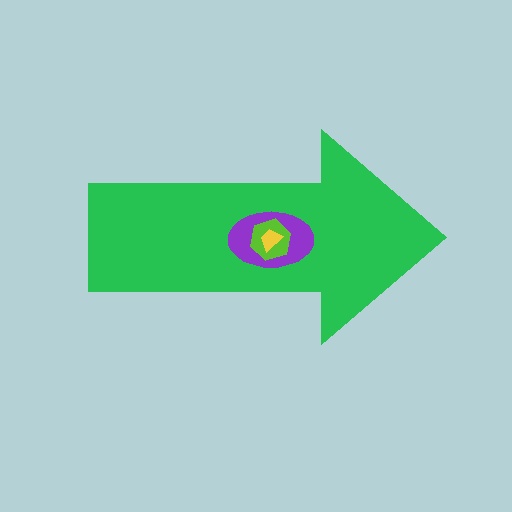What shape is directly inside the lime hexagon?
The yellow trapezoid.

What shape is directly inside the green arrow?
The purple ellipse.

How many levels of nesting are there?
4.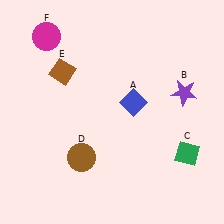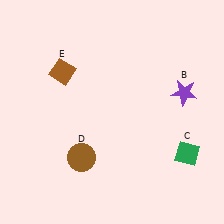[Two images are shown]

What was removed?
The blue diamond (A), the magenta circle (F) were removed in Image 2.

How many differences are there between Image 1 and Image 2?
There are 2 differences between the two images.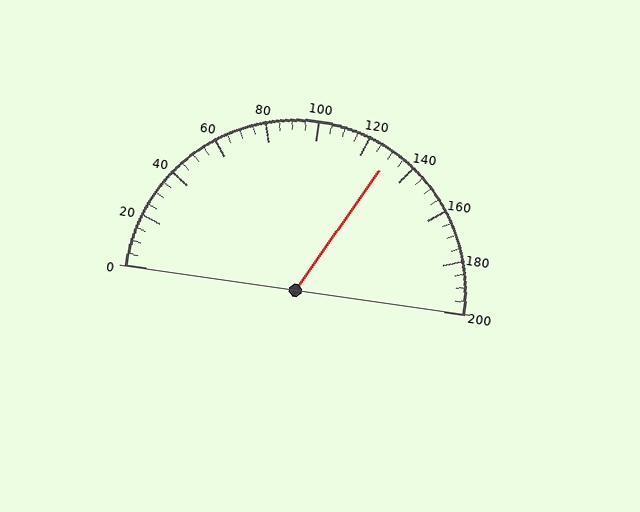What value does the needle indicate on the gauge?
The needle indicates approximately 130.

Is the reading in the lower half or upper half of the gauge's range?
The reading is in the upper half of the range (0 to 200).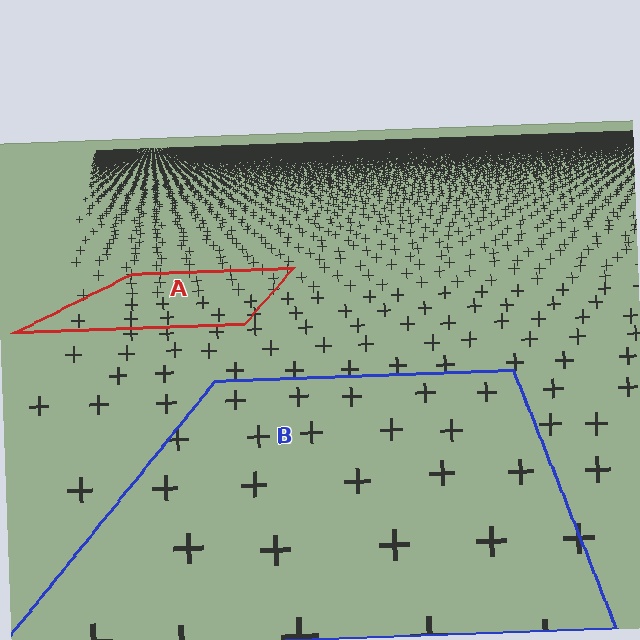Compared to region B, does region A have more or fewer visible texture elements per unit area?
Region A has more texture elements per unit area — they are packed more densely because it is farther away.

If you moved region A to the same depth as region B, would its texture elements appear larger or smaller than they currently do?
They would appear larger. At a closer depth, the same texture elements are projected at a bigger on-screen size.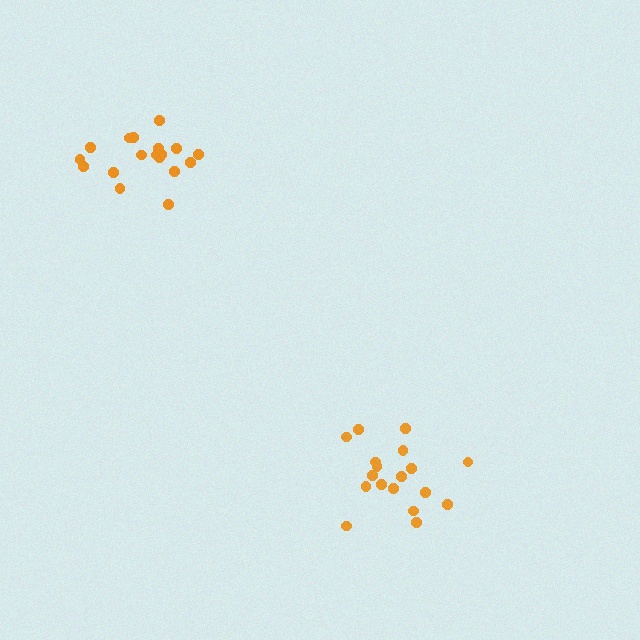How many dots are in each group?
Group 1: 18 dots, Group 2: 18 dots (36 total).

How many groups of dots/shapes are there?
There are 2 groups.